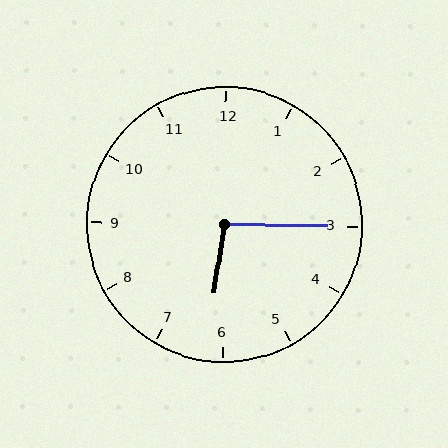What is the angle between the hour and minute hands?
Approximately 98 degrees.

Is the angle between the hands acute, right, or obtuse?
It is obtuse.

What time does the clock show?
6:15.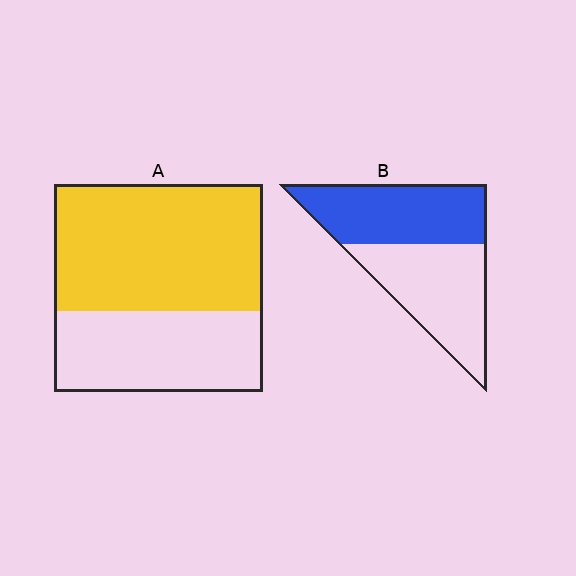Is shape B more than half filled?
Roughly half.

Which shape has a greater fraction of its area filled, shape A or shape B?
Shape A.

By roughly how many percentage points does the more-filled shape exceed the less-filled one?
By roughly 10 percentage points (A over B).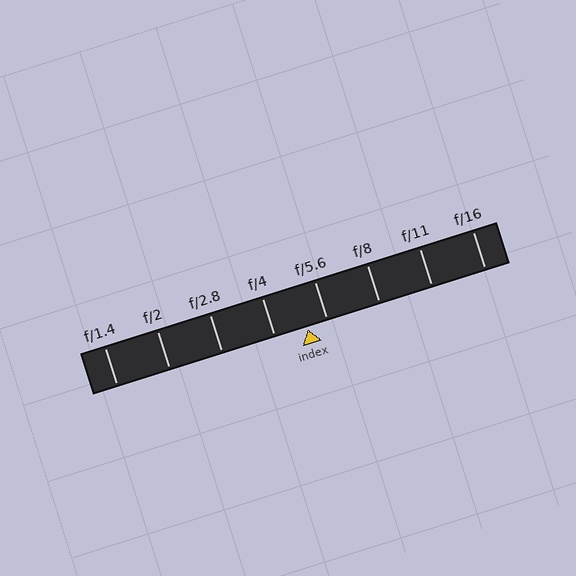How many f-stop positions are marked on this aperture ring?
There are 8 f-stop positions marked.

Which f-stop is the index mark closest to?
The index mark is closest to f/5.6.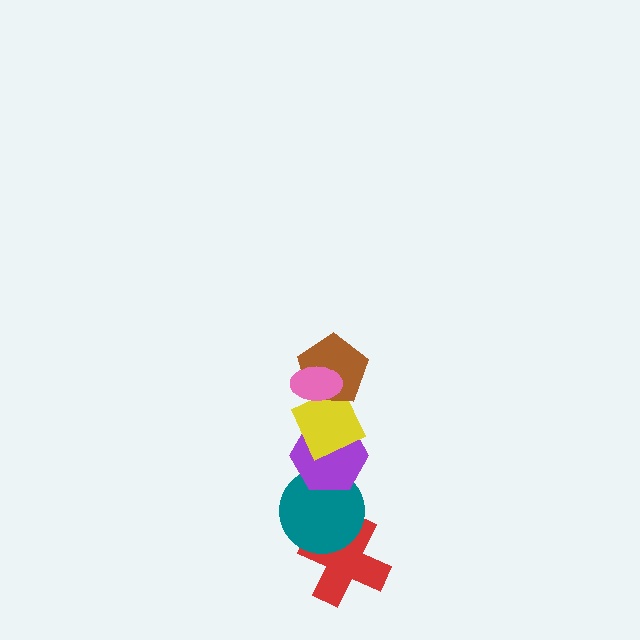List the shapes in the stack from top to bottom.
From top to bottom: the pink ellipse, the brown pentagon, the yellow diamond, the purple hexagon, the teal circle, the red cross.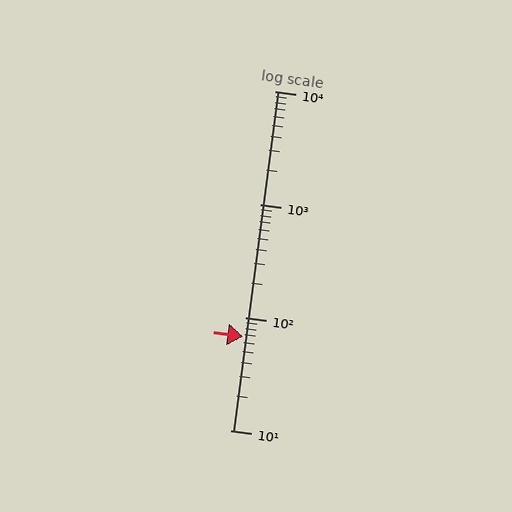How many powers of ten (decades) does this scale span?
The scale spans 3 decades, from 10 to 10000.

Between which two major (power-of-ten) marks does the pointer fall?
The pointer is between 10 and 100.